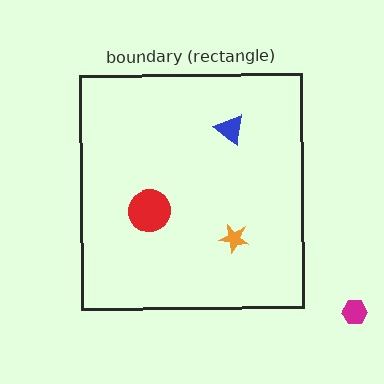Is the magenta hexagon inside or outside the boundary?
Outside.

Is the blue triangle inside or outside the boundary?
Inside.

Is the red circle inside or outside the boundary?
Inside.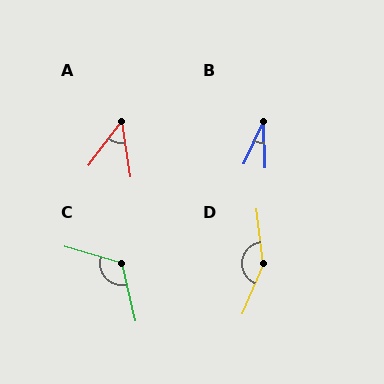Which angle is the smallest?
B, at approximately 27 degrees.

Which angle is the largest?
D, at approximately 150 degrees.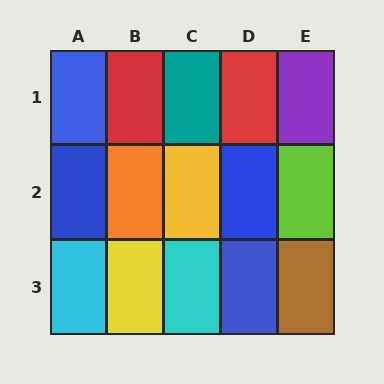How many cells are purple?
1 cell is purple.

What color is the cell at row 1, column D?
Red.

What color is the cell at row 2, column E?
Lime.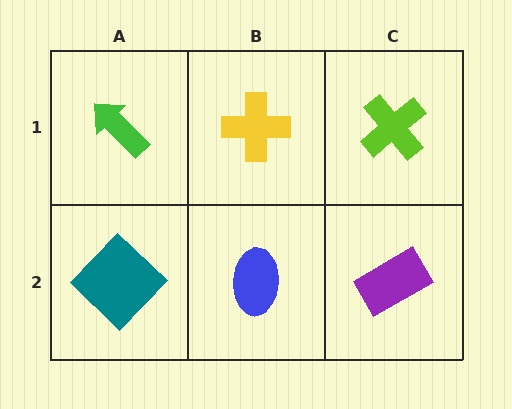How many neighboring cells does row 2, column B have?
3.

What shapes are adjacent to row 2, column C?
A lime cross (row 1, column C), a blue ellipse (row 2, column B).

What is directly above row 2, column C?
A lime cross.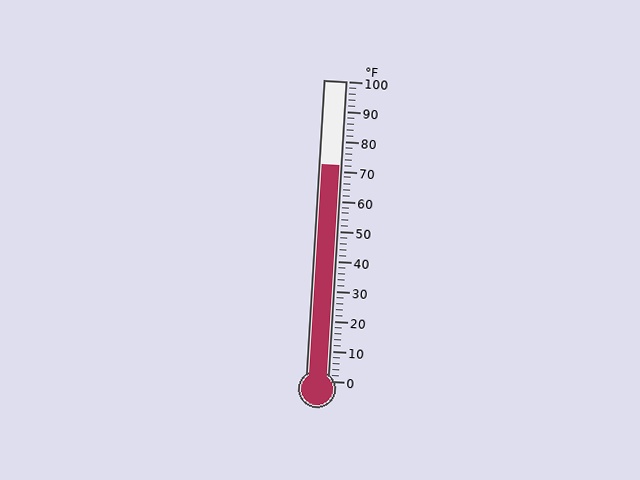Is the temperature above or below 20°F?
The temperature is above 20°F.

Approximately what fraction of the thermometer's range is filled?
The thermometer is filled to approximately 70% of its range.